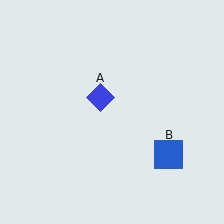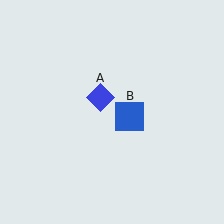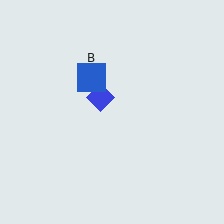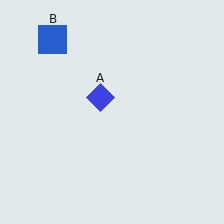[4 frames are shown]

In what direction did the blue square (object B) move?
The blue square (object B) moved up and to the left.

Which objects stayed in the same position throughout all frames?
Blue diamond (object A) remained stationary.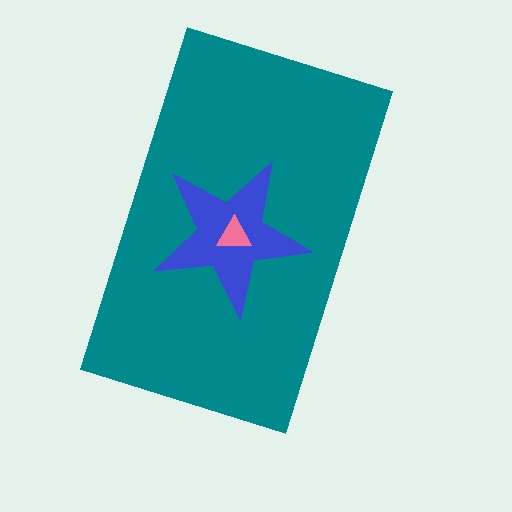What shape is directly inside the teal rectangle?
The blue star.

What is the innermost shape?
The pink triangle.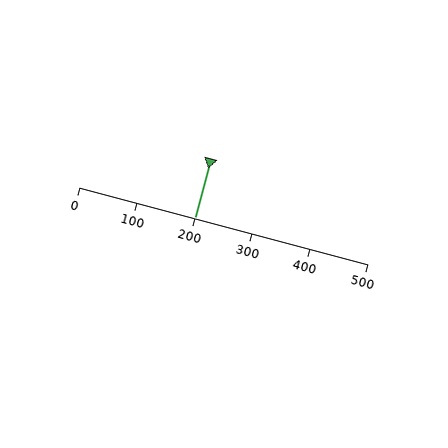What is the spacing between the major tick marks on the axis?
The major ticks are spaced 100 apart.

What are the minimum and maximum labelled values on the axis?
The axis runs from 0 to 500.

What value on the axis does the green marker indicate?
The marker indicates approximately 200.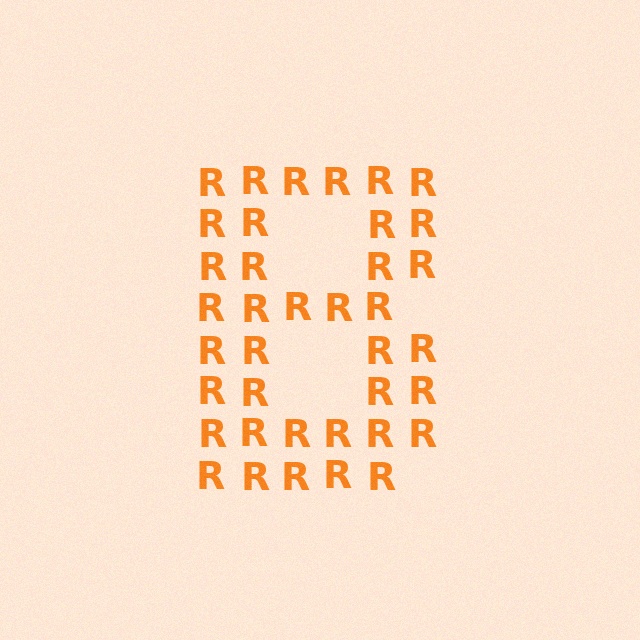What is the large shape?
The large shape is the letter B.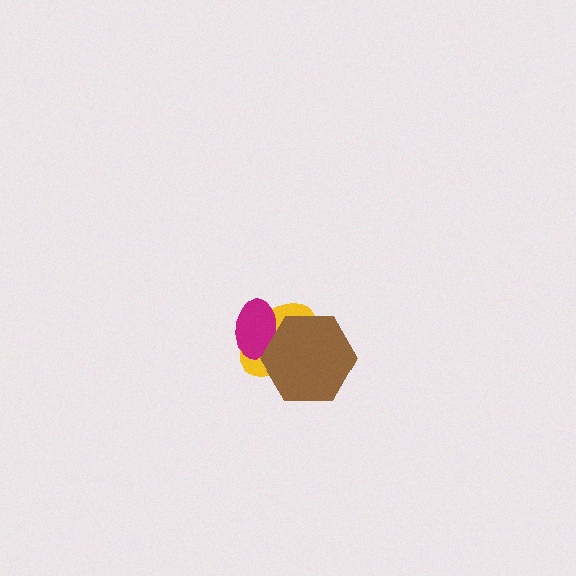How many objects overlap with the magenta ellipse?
2 objects overlap with the magenta ellipse.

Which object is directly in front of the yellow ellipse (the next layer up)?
The magenta ellipse is directly in front of the yellow ellipse.